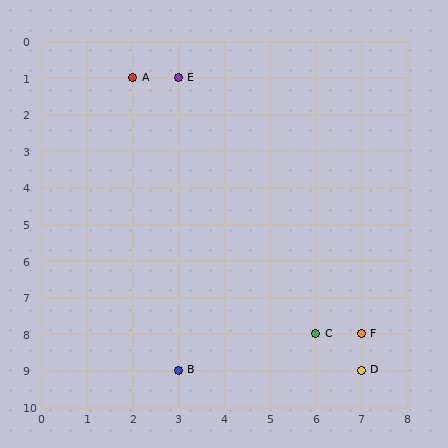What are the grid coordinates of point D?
Point D is at grid coordinates (7, 9).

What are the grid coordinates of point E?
Point E is at grid coordinates (3, 1).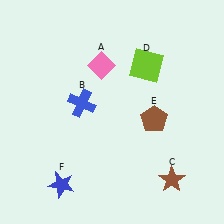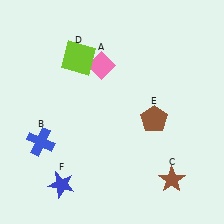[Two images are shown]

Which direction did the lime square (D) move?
The lime square (D) moved left.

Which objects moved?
The objects that moved are: the blue cross (B), the lime square (D).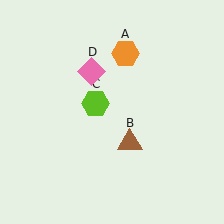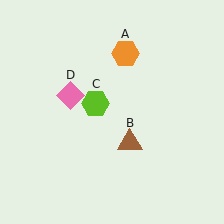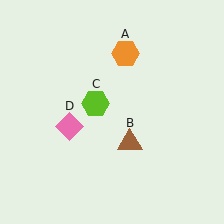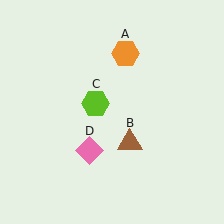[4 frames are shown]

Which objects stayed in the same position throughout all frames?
Orange hexagon (object A) and brown triangle (object B) and lime hexagon (object C) remained stationary.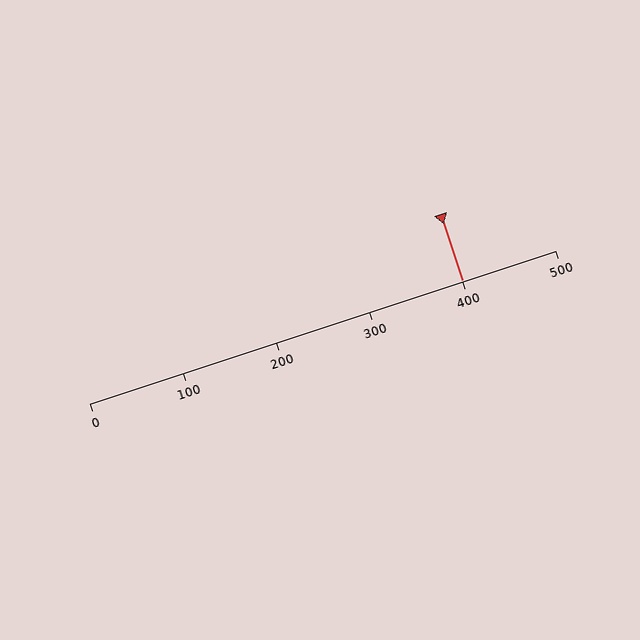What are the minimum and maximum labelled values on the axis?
The axis runs from 0 to 500.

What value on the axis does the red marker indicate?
The marker indicates approximately 400.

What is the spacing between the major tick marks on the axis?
The major ticks are spaced 100 apart.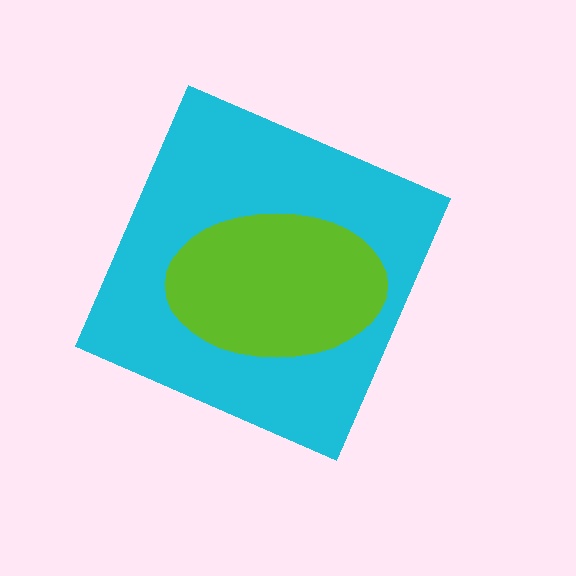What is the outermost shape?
The cyan diamond.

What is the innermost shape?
The lime ellipse.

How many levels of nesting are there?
2.